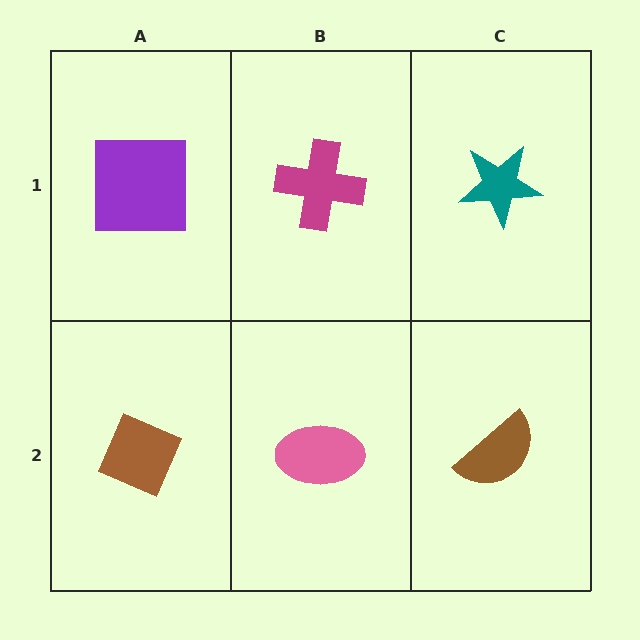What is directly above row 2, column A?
A purple square.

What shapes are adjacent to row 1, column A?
A brown diamond (row 2, column A), a magenta cross (row 1, column B).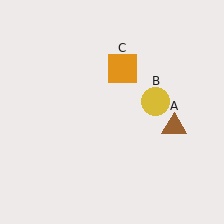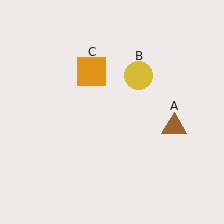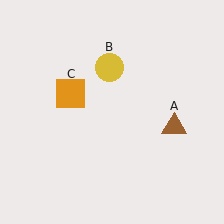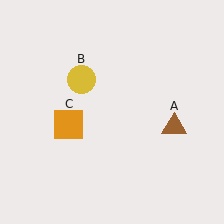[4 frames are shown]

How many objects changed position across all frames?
2 objects changed position: yellow circle (object B), orange square (object C).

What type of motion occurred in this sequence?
The yellow circle (object B), orange square (object C) rotated counterclockwise around the center of the scene.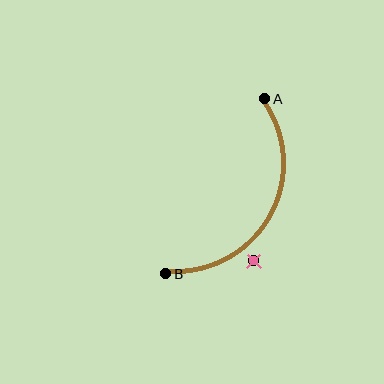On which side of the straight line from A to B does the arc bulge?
The arc bulges to the right of the straight line connecting A and B.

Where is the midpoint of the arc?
The arc midpoint is the point on the curve farthest from the straight line joining A and B. It sits to the right of that line.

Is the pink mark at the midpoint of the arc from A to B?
No — the pink mark does not lie on the arc at all. It sits slightly outside the curve.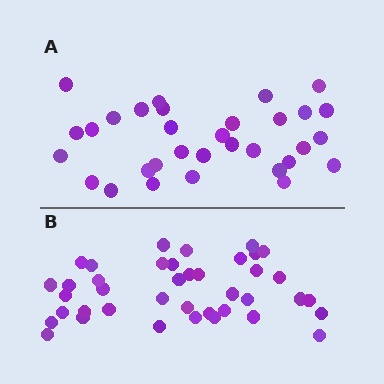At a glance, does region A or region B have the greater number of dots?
Region B (the bottom region) has more dots.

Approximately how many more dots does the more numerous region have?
Region B has roughly 8 or so more dots than region A.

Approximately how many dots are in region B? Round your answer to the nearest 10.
About 40 dots.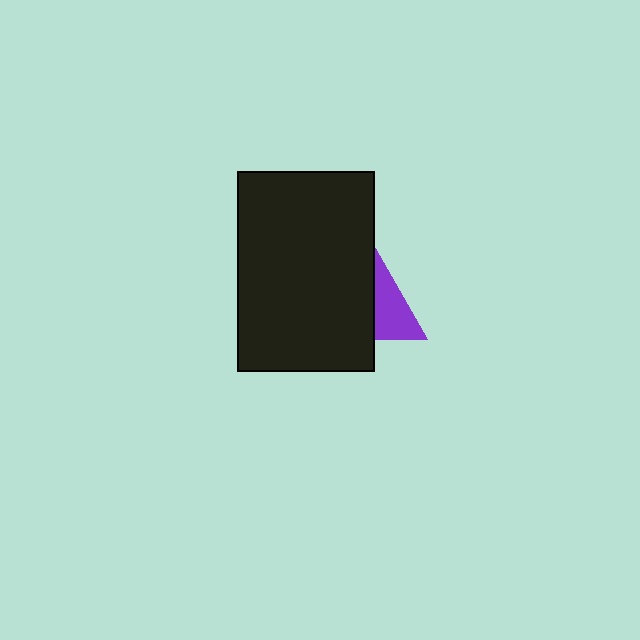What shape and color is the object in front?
The object in front is a black rectangle.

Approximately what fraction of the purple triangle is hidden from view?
Roughly 57% of the purple triangle is hidden behind the black rectangle.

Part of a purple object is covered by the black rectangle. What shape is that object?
It is a triangle.